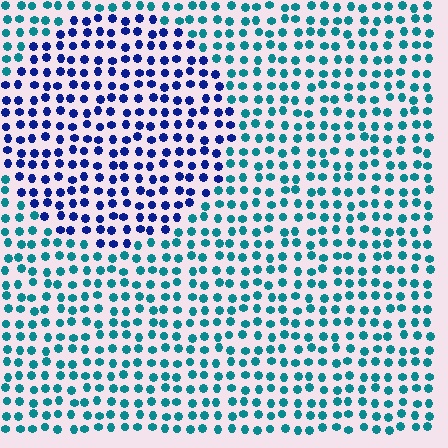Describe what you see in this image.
The image is filled with small teal elements in a uniform arrangement. A circle-shaped region is visible where the elements are tinted to a slightly different hue, forming a subtle color boundary.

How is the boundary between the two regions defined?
The boundary is defined purely by a slight shift in hue (about 49 degrees). Spacing, size, and orientation are identical on both sides.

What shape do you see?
I see a circle.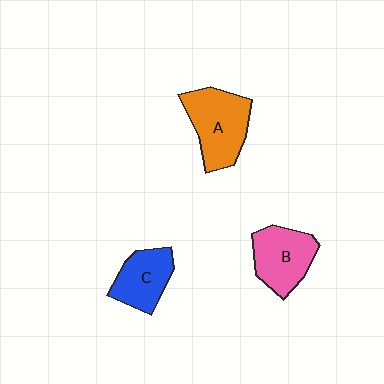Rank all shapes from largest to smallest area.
From largest to smallest: A (orange), B (pink), C (blue).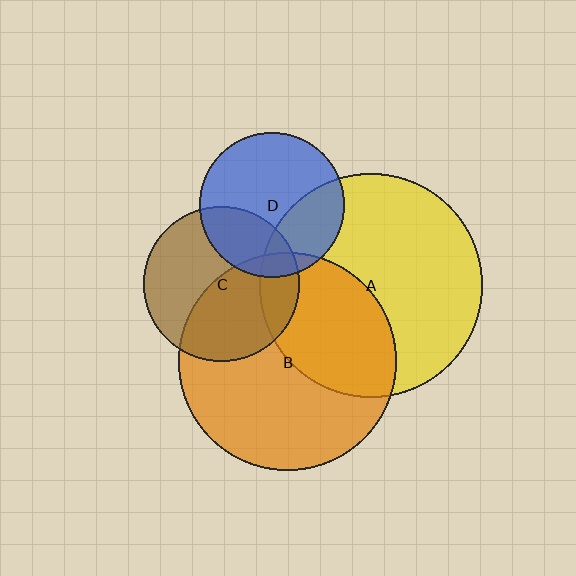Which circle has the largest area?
Circle A (yellow).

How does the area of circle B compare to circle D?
Approximately 2.3 times.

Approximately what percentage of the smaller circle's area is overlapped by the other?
Approximately 40%.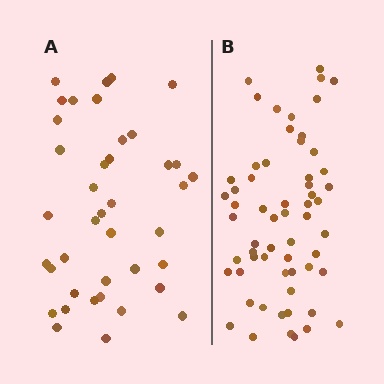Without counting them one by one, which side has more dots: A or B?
Region B (the right region) has more dots.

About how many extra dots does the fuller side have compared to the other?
Region B has approximately 20 more dots than region A.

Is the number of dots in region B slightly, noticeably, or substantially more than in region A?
Region B has substantially more. The ratio is roughly 1.5 to 1.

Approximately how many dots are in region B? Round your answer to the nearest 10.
About 60 dots.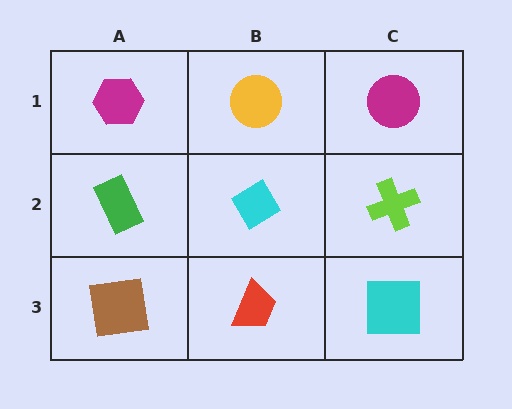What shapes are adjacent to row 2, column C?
A magenta circle (row 1, column C), a cyan square (row 3, column C), a cyan diamond (row 2, column B).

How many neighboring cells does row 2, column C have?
3.